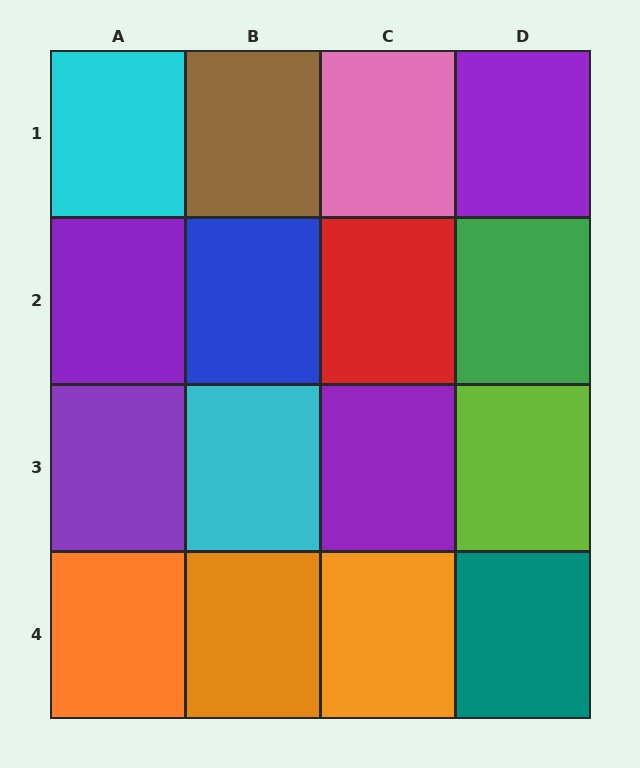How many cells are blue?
1 cell is blue.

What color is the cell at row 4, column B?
Orange.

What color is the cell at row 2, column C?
Red.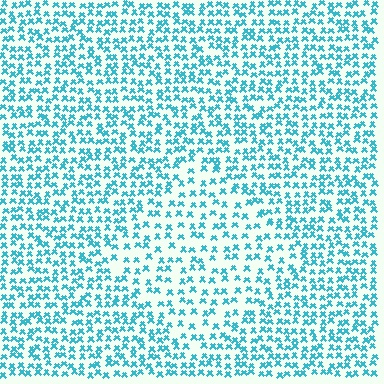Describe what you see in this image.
The image contains small cyan elements arranged at two different densities. A diamond-shaped region is visible where the elements are less densely packed than the surrounding area.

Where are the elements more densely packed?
The elements are more densely packed outside the diamond boundary.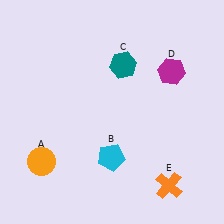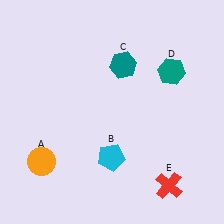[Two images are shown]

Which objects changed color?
D changed from magenta to teal. E changed from orange to red.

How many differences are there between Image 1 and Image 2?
There are 2 differences between the two images.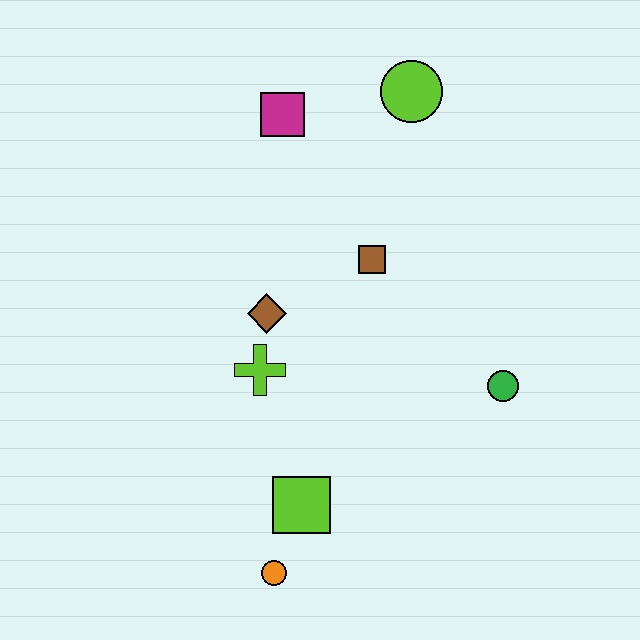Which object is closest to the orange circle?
The lime square is closest to the orange circle.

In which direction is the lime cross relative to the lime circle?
The lime cross is below the lime circle.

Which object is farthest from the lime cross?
The lime circle is farthest from the lime cross.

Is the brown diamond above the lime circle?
No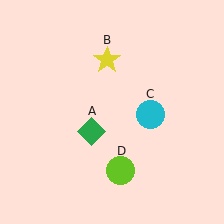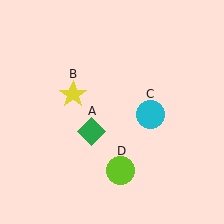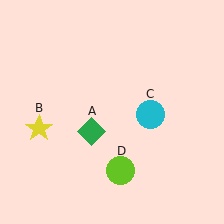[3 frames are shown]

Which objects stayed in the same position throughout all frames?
Green diamond (object A) and cyan circle (object C) and lime circle (object D) remained stationary.